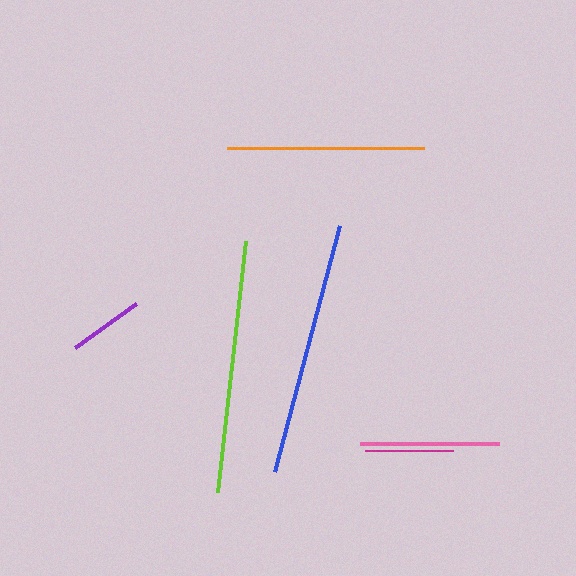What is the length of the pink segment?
The pink segment is approximately 139 pixels long.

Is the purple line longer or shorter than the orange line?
The orange line is longer than the purple line.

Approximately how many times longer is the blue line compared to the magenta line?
The blue line is approximately 2.9 times the length of the magenta line.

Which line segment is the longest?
The blue line is the longest at approximately 254 pixels.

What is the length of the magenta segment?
The magenta segment is approximately 88 pixels long.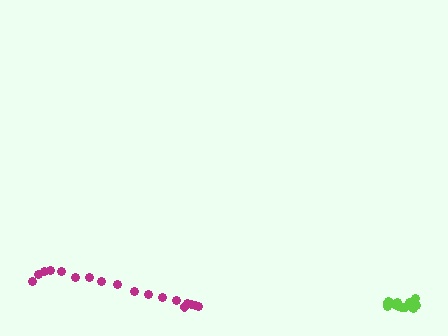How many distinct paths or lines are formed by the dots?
There are 2 distinct paths.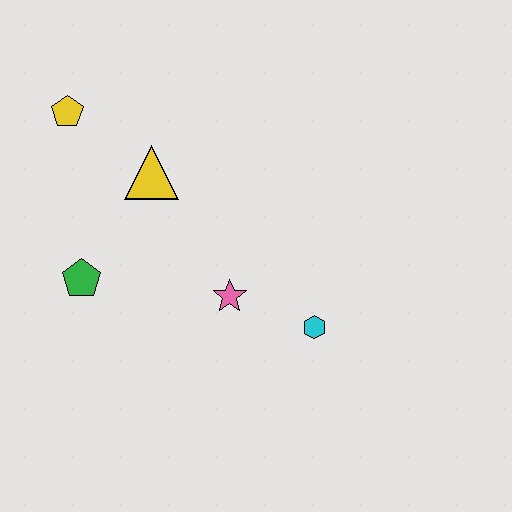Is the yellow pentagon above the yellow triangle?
Yes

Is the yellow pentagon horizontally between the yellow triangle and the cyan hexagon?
No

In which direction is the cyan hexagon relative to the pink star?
The cyan hexagon is to the right of the pink star.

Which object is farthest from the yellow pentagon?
The cyan hexagon is farthest from the yellow pentagon.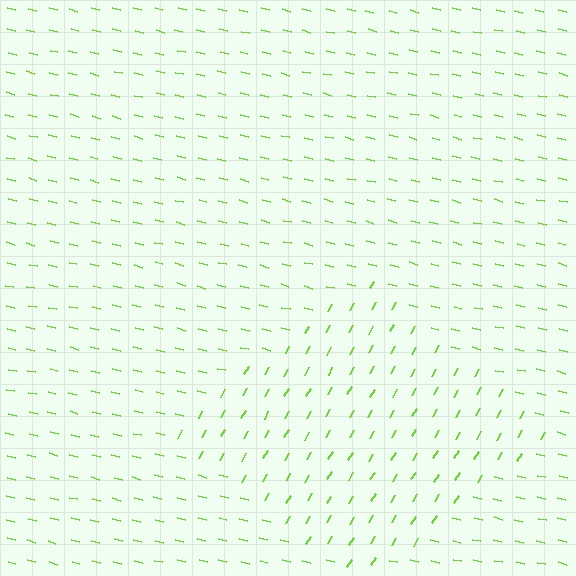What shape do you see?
I see a diamond.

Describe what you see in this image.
The image is filled with small lime line segments. A diamond region in the image has lines oriented differently from the surrounding lines, creating a visible texture boundary.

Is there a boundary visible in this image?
Yes, there is a texture boundary formed by a change in line orientation.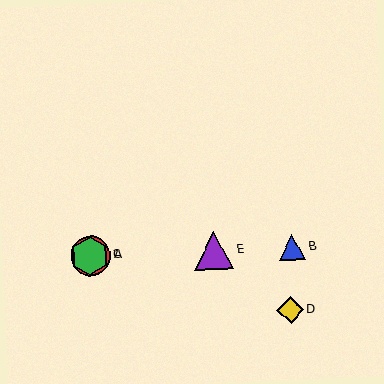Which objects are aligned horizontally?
Objects A, B, C, E are aligned horizontally.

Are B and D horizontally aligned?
No, B is at y≈247 and D is at y≈310.